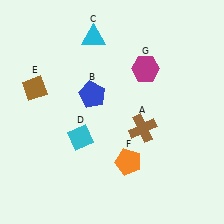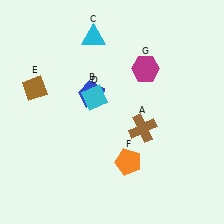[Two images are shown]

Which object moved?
The cyan diamond (D) moved up.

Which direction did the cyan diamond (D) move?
The cyan diamond (D) moved up.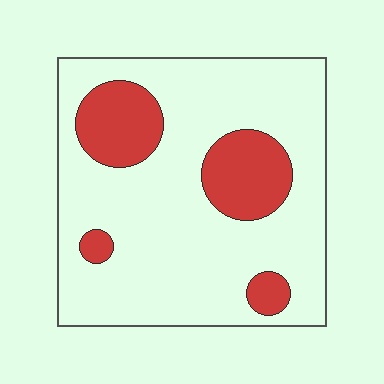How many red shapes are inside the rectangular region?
4.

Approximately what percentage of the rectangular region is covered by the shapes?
Approximately 20%.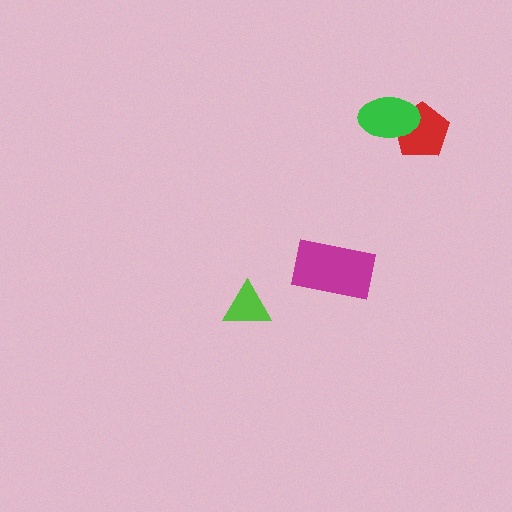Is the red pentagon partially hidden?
Yes, it is partially covered by another shape.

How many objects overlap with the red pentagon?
1 object overlaps with the red pentagon.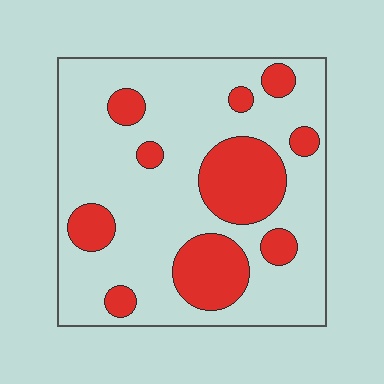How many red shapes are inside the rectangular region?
10.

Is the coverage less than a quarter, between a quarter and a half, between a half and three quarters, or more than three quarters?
Between a quarter and a half.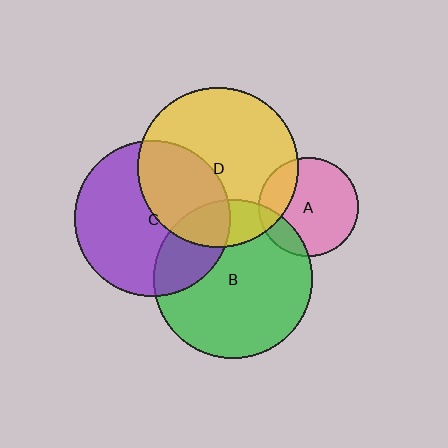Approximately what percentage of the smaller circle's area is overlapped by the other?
Approximately 25%.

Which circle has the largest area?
Circle D (yellow).